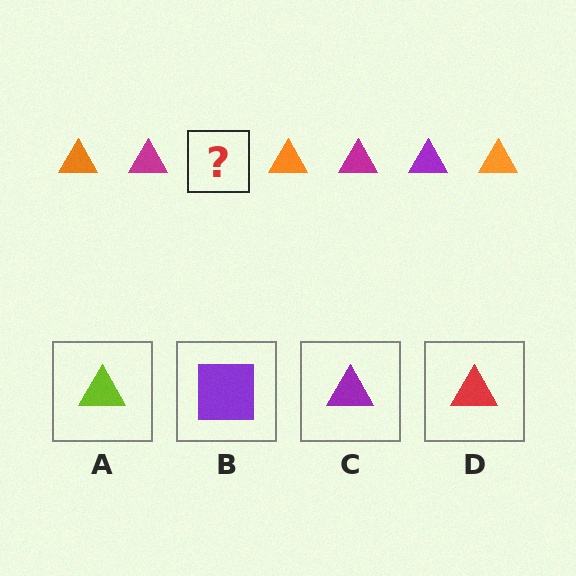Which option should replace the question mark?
Option C.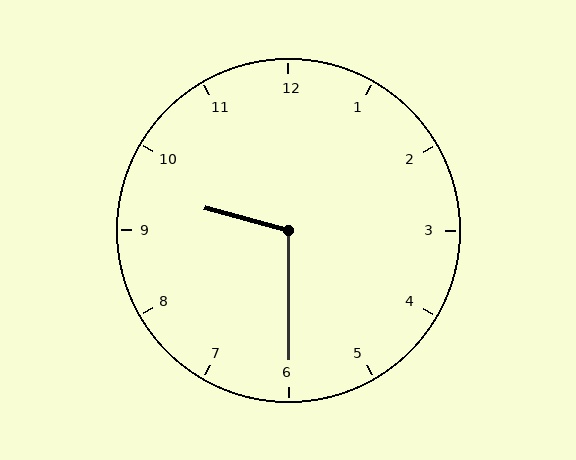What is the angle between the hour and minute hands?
Approximately 105 degrees.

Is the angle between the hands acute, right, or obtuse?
It is obtuse.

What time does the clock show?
9:30.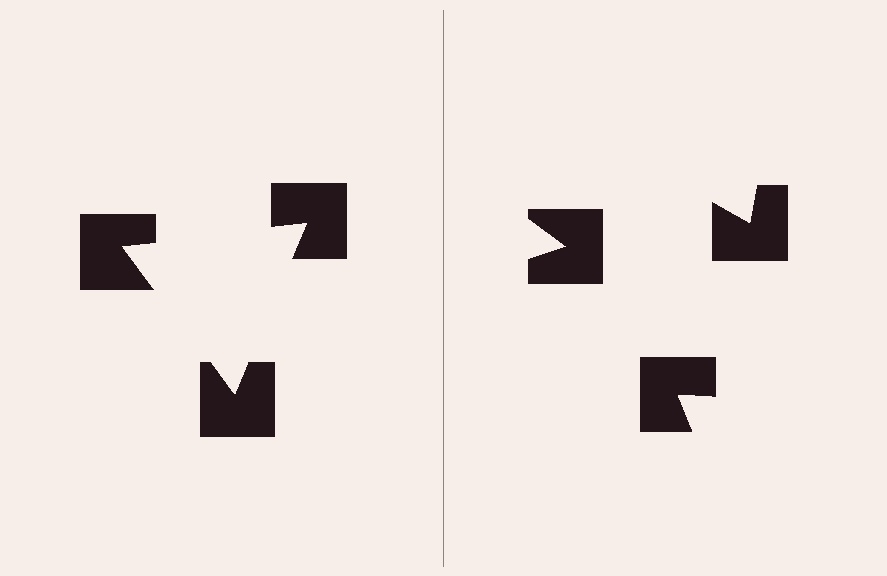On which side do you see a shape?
An illusory triangle appears on the left side. On the right side the wedge cuts are rotated, so no coherent shape forms.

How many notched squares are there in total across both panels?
6 — 3 on each side.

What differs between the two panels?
The notched squares are positioned identically on both sides; only the wedge orientations differ. On the left they align to a triangle; on the right they are misaligned.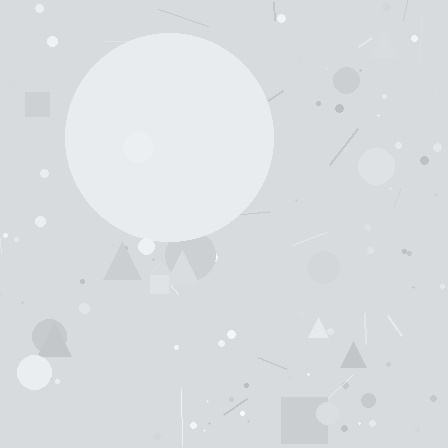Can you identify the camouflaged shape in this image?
The camouflaged shape is a circle.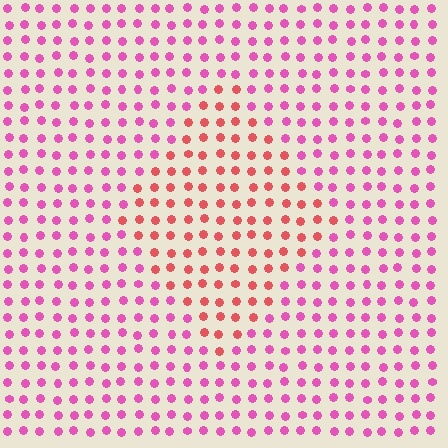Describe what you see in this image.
The image is filled with small pink elements in a uniform arrangement. A diamond-shaped region is visible where the elements are tinted to a slightly different hue, forming a subtle color boundary.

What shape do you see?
I see a diamond.